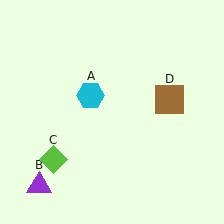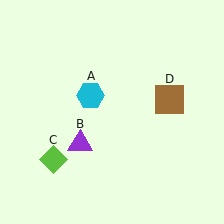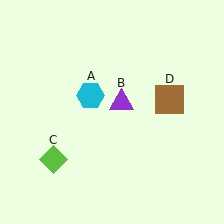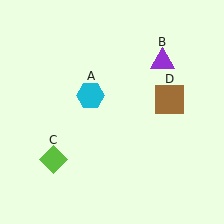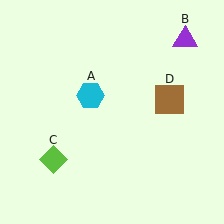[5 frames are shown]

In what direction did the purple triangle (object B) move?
The purple triangle (object B) moved up and to the right.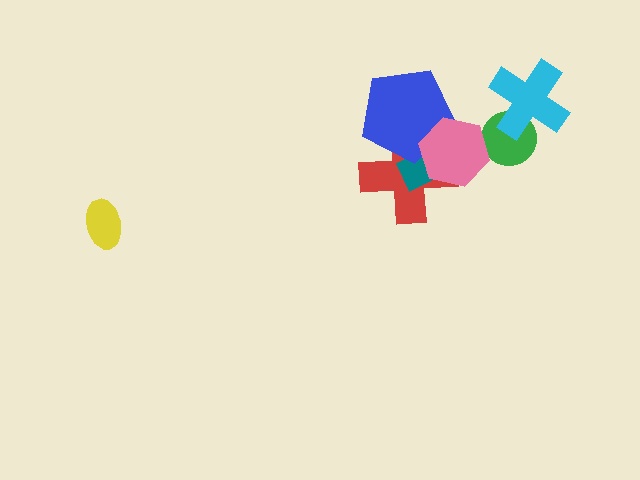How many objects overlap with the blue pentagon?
3 objects overlap with the blue pentagon.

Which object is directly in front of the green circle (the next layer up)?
The cyan cross is directly in front of the green circle.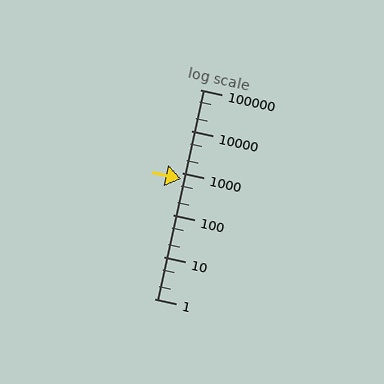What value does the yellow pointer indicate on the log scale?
The pointer indicates approximately 740.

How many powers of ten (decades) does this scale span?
The scale spans 5 decades, from 1 to 100000.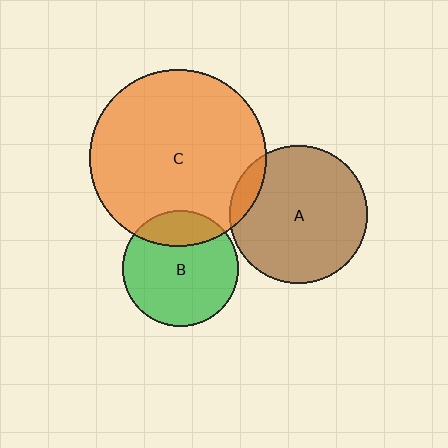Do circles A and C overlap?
Yes.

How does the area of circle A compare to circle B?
Approximately 1.4 times.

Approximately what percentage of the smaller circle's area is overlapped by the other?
Approximately 10%.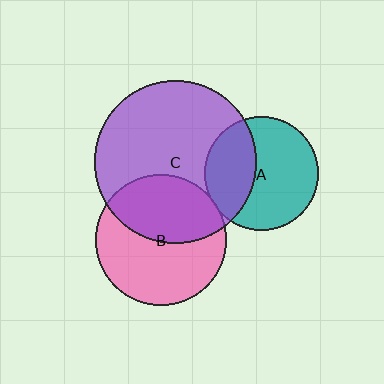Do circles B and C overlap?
Yes.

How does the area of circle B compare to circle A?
Approximately 1.3 times.